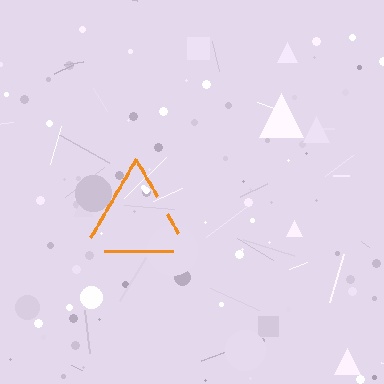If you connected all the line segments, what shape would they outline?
They would outline a triangle.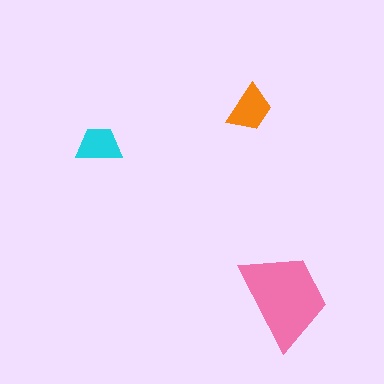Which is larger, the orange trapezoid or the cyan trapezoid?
The orange one.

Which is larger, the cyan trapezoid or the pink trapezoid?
The pink one.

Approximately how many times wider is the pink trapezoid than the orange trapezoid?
About 2 times wider.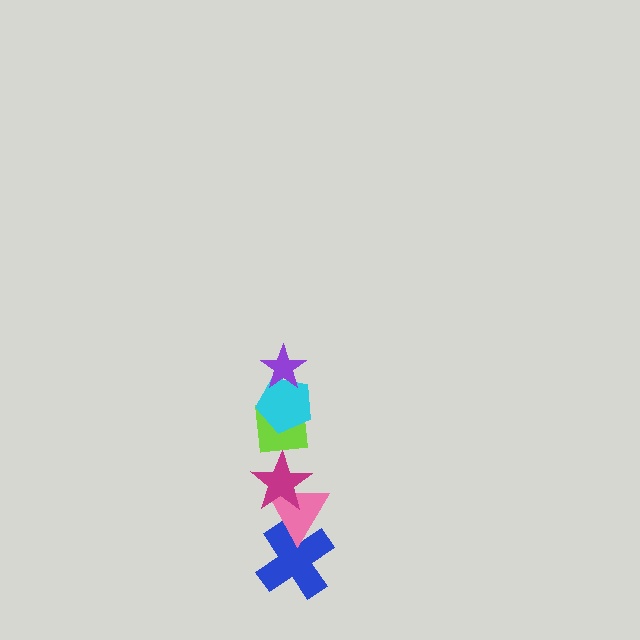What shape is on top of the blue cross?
The pink triangle is on top of the blue cross.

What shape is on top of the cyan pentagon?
The purple star is on top of the cyan pentagon.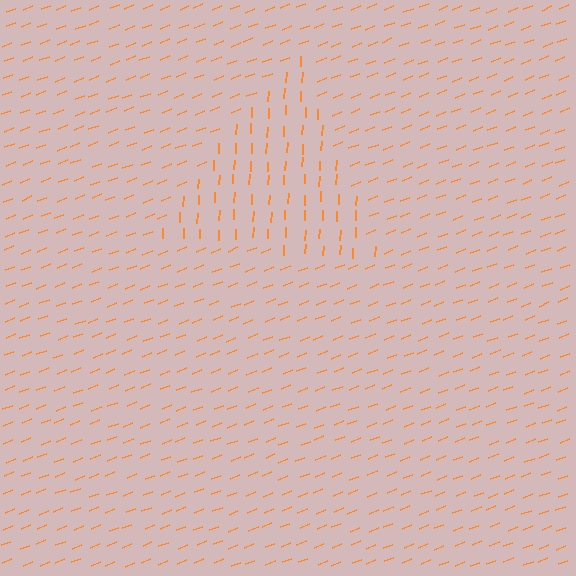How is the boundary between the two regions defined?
The boundary is defined purely by a change in line orientation (approximately 65 degrees difference). All lines are the same color and thickness.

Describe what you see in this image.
The image is filled with small orange line segments. A triangle region in the image has lines oriented differently from the surrounding lines, creating a visible texture boundary.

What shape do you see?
I see a triangle.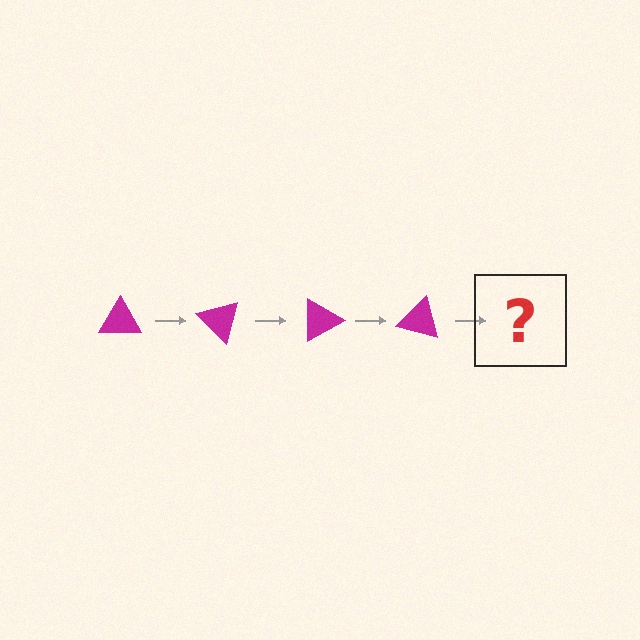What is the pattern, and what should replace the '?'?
The pattern is that the triangle rotates 45 degrees each step. The '?' should be a magenta triangle rotated 180 degrees.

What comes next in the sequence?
The next element should be a magenta triangle rotated 180 degrees.